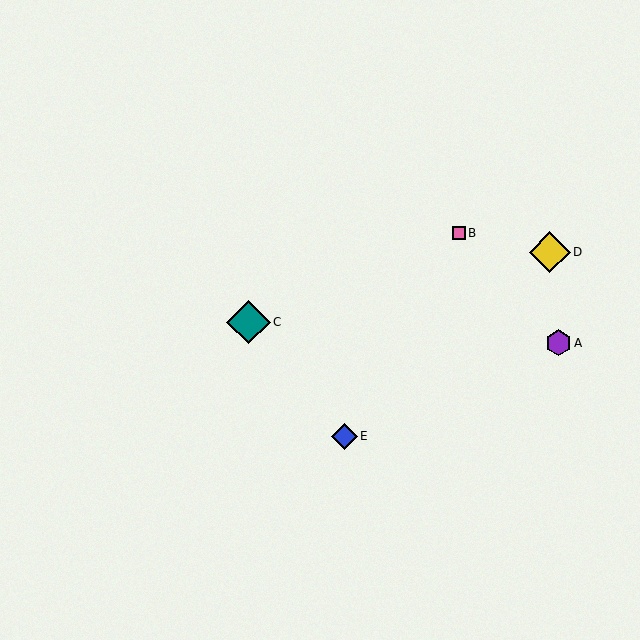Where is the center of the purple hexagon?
The center of the purple hexagon is at (558, 343).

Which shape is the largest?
The teal diamond (labeled C) is the largest.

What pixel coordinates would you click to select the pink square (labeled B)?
Click at (459, 233) to select the pink square B.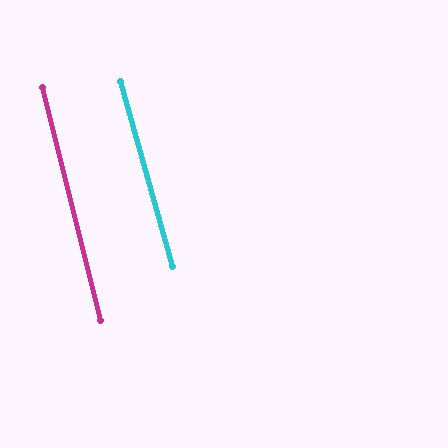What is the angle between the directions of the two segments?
Approximately 2 degrees.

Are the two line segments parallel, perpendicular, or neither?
Parallel — their directions differ by only 1.8°.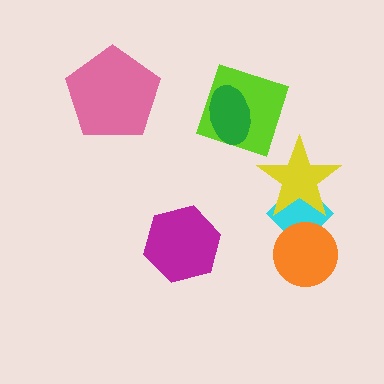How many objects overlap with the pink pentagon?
0 objects overlap with the pink pentagon.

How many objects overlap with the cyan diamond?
2 objects overlap with the cyan diamond.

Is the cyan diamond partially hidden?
Yes, it is partially covered by another shape.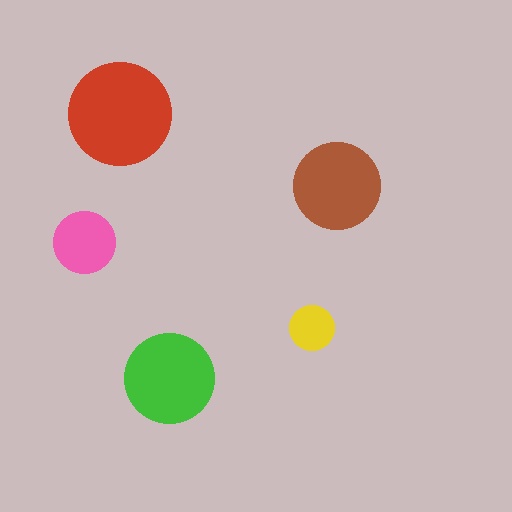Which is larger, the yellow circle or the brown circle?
The brown one.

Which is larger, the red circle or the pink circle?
The red one.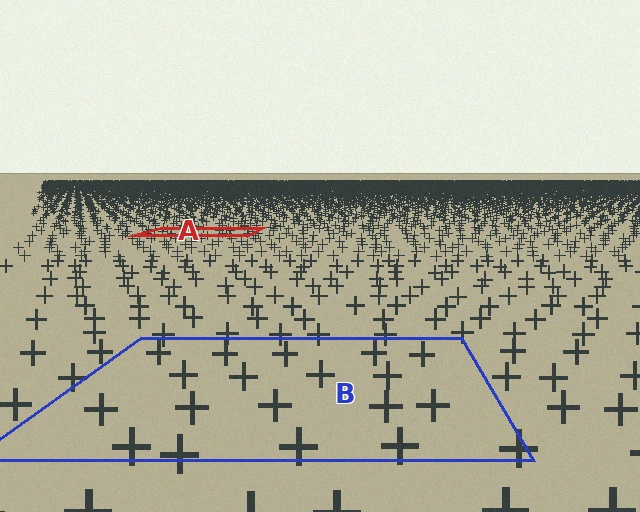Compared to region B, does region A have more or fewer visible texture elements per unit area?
Region A has more texture elements per unit area — they are packed more densely because it is farther away.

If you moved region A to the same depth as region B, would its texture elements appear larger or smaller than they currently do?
They would appear larger. At a closer depth, the same texture elements are projected at a bigger on-screen size.